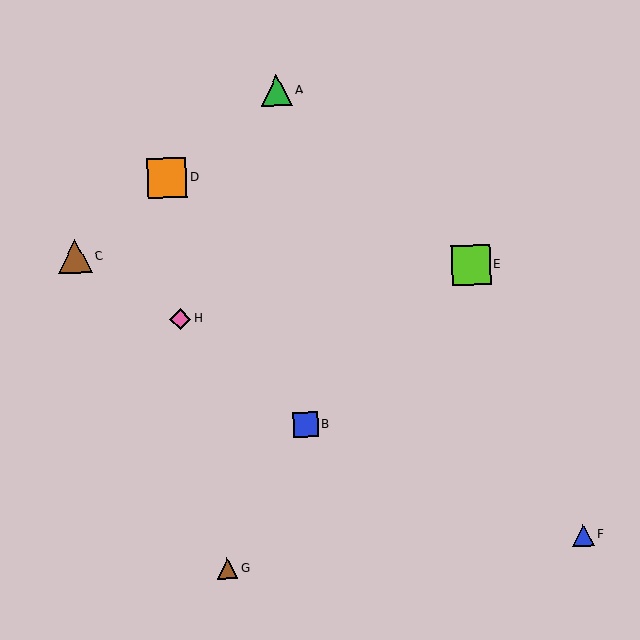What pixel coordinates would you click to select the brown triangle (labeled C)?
Click at (75, 256) to select the brown triangle C.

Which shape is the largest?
The orange square (labeled D) is the largest.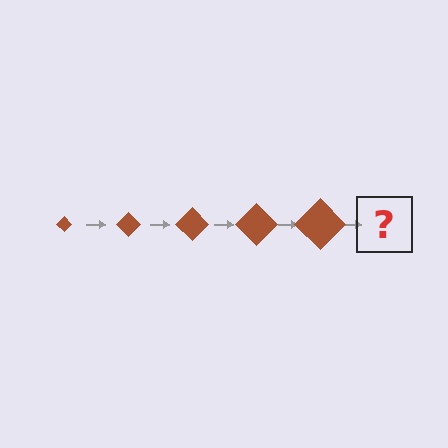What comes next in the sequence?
The next element should be a brown diamond, larger than the previous one.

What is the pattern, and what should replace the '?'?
The pattern is that the diamond gets progressively larger each step. The '?' should be a brown diamond, larger than the previous one.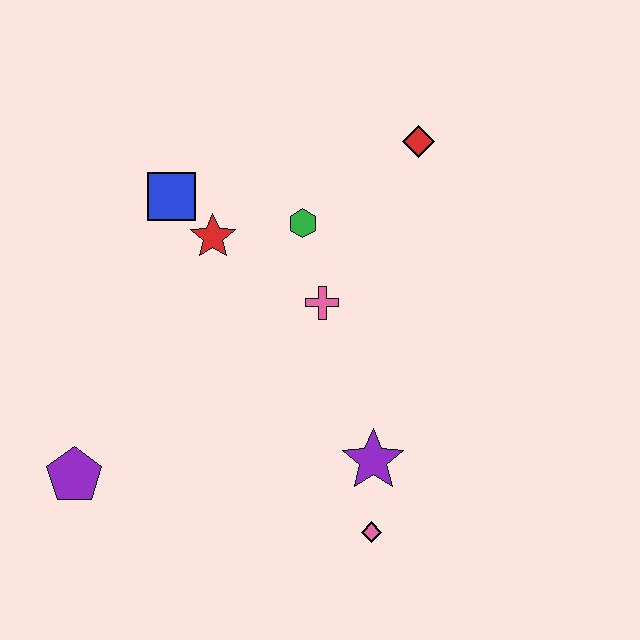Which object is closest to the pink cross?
The green hexagon is closest to the pink cross.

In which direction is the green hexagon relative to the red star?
The green hexagon is to the right of the red star.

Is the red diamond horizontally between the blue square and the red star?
No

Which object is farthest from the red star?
The pink diamond is farthest from the red star.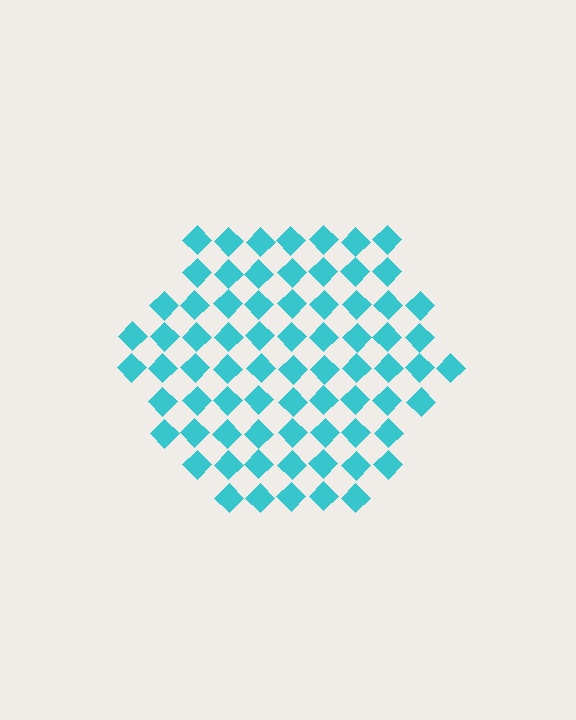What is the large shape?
The large shape is a hexagon.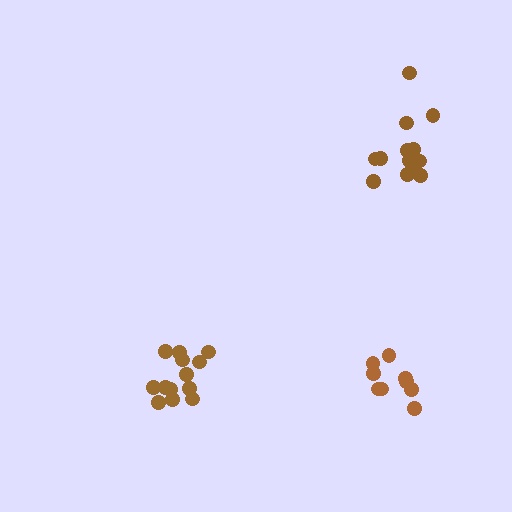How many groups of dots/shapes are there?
There are 3 groups.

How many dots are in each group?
Group 1: 13 dots, Group 2: 9 dots, Group 3: 14 dots (36 total).